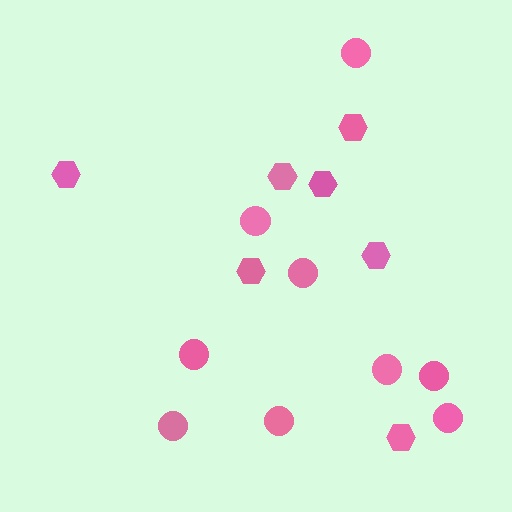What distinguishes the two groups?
There are 2 groups: one group of circles (9) and one group of hexagons (7).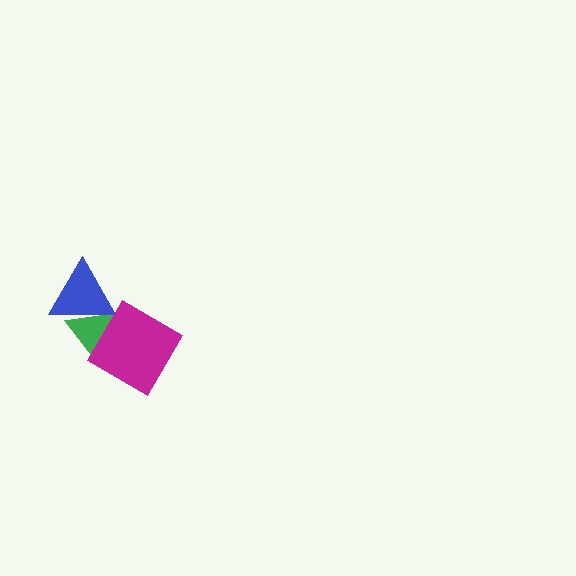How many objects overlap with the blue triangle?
2 objects overlap with the blue triangle.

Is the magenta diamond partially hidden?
Yes, it is partially covered by another shape.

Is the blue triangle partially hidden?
No, no other shape covers it.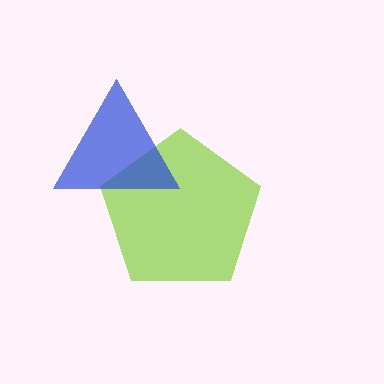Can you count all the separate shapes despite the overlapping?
Yes, there are 2 separate shapes.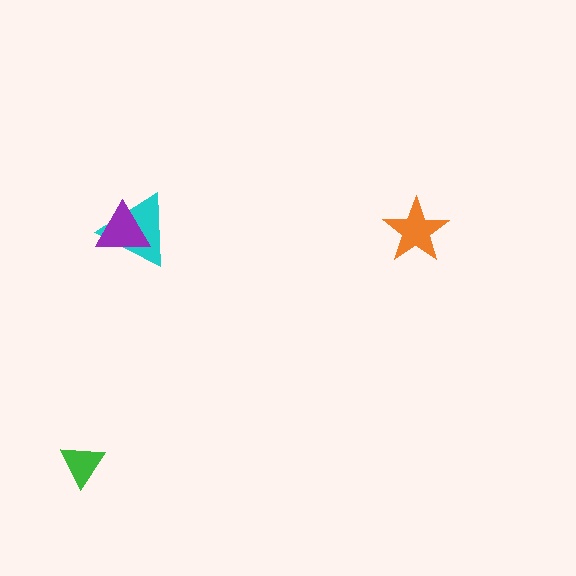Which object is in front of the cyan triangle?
The purple triangle is in front of the cyan triangle.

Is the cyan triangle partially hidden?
Yes, it is partially covered by another shape.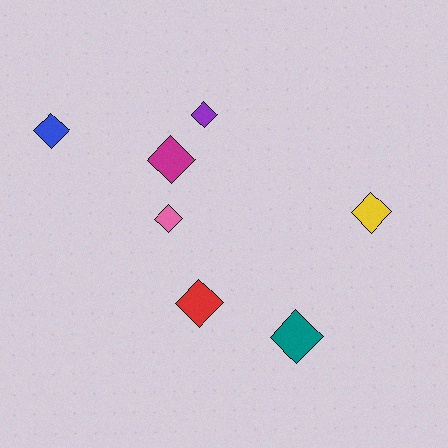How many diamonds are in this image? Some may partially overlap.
There are 7 diamonds.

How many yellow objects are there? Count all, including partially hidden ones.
There is 1 yellow object.